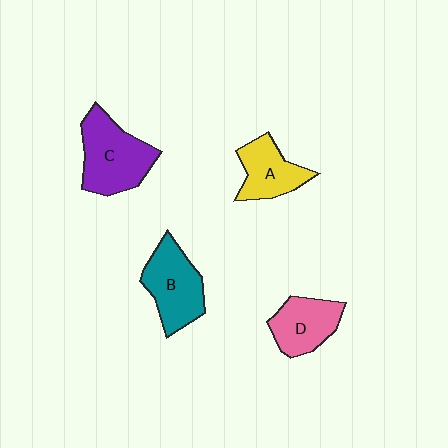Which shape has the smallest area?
Shape A (yellow).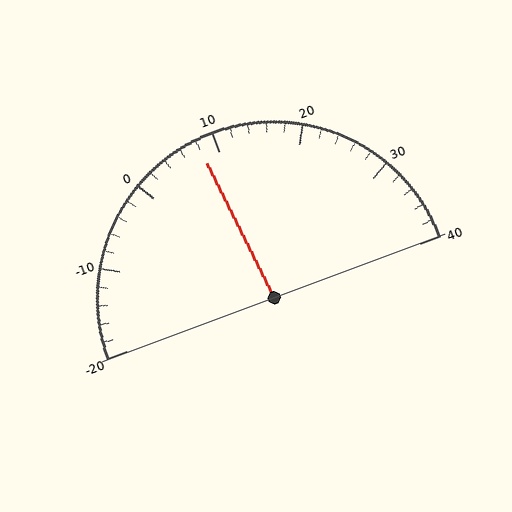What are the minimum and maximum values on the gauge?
The gauge ranges from -20 to 40.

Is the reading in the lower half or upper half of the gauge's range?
The reading is in the lower half of the range (-20 to 40).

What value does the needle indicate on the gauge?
The needle indicates approximately 8.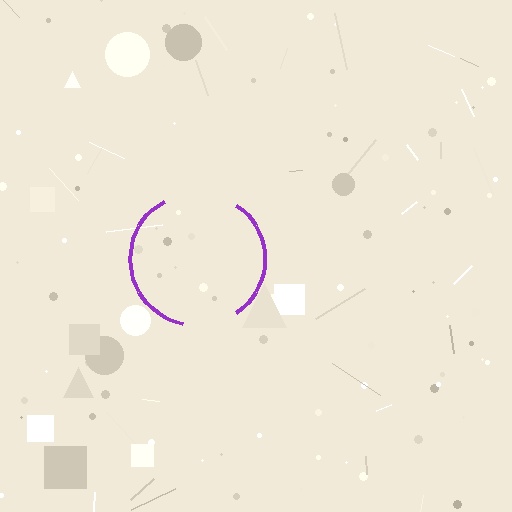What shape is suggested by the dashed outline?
The dashed outline suggests a circle.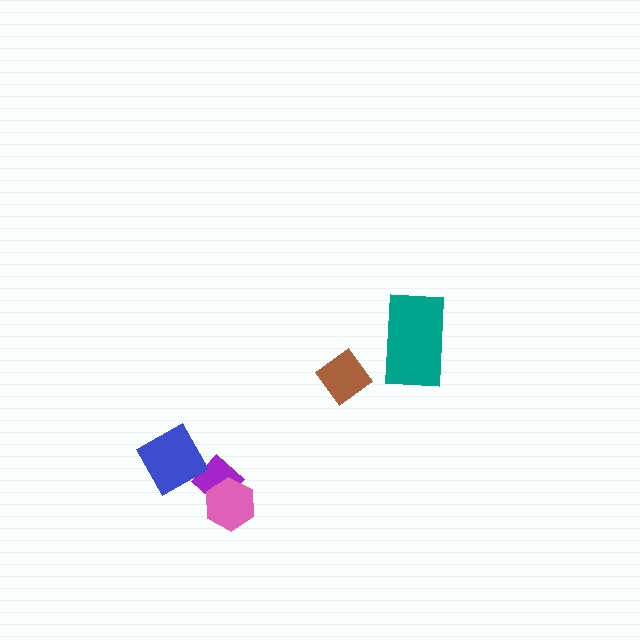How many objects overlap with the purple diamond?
2 objects overlap with the purple diamond.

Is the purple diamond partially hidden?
Yes, it is partially covered by another shape.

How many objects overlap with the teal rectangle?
0 objects overlap with the teal rectangle.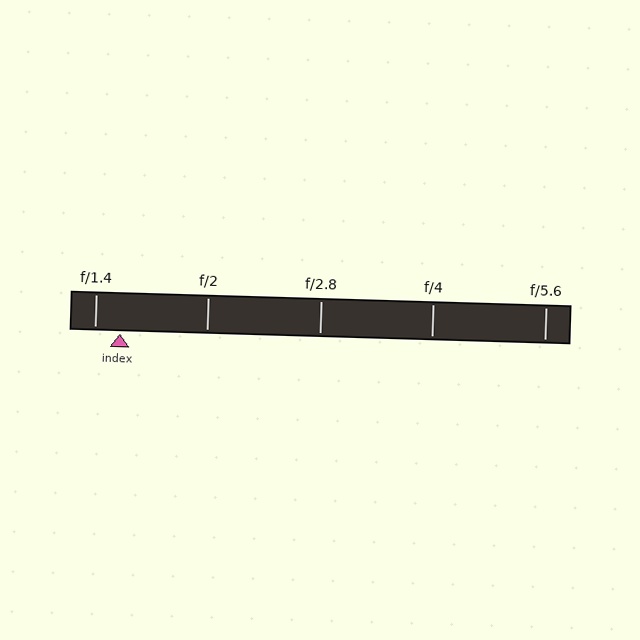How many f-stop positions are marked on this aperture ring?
There are 5 f-stop positions marked.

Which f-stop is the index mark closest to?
The index mark is closest to f/1.4.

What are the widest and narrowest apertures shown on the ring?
The widest aperture shown is f/1.4 and the narrowest is f/5.6.